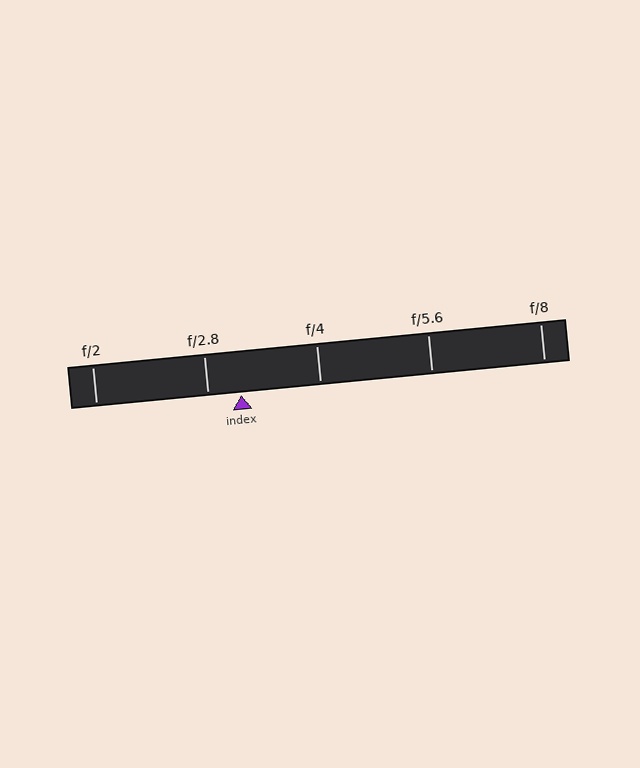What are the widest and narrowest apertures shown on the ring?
The widest aperture shown is f/2 and the narrowest is f/8.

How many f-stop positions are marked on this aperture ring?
There are 5 f-stop positions marked.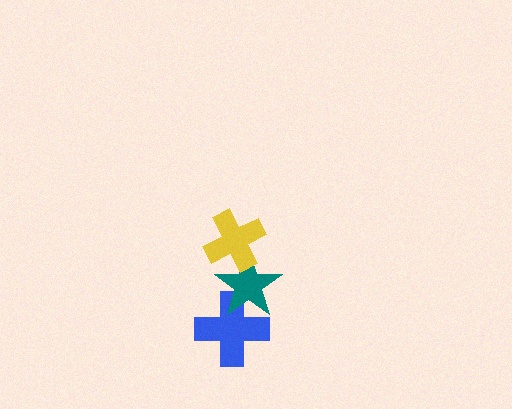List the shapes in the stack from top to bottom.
From top to bottom: the yellow cross, the teal star, the blue cross.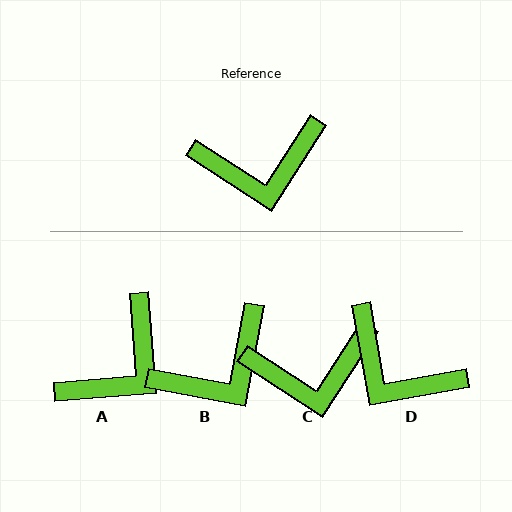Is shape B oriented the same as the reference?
No, it is off by about 22 degrees.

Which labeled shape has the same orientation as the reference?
C.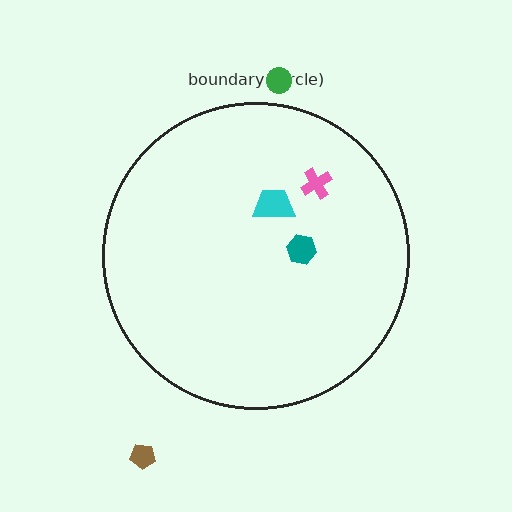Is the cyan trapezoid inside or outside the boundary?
Inside.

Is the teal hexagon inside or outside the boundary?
Inside.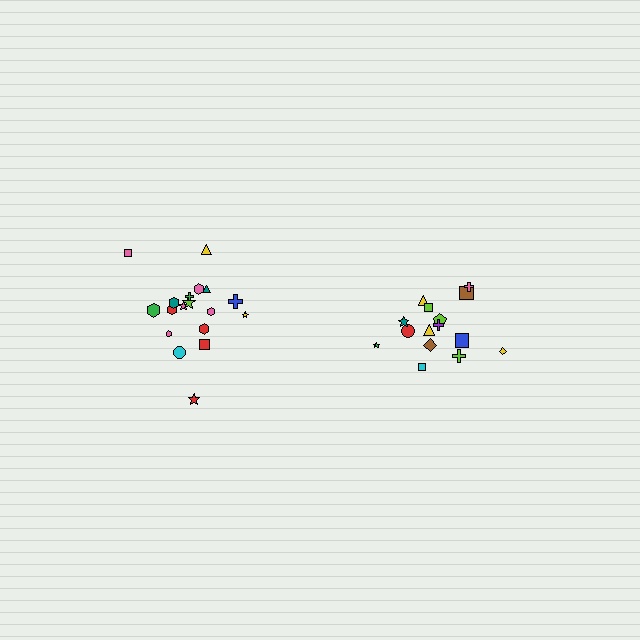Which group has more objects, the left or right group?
The left group.